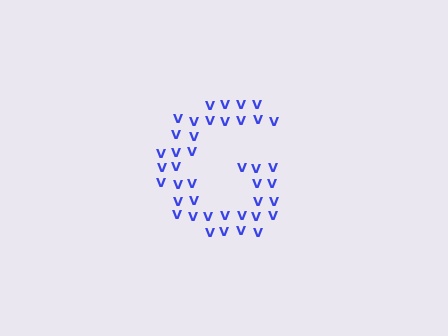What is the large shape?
The large shape is the letter G.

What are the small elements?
The small elements are letter V's.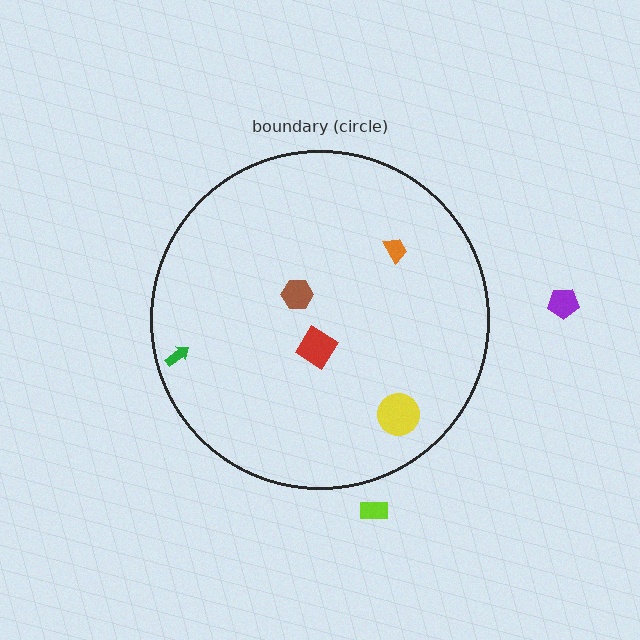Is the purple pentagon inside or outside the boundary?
Outside.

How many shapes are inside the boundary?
5 inside, 2 outside.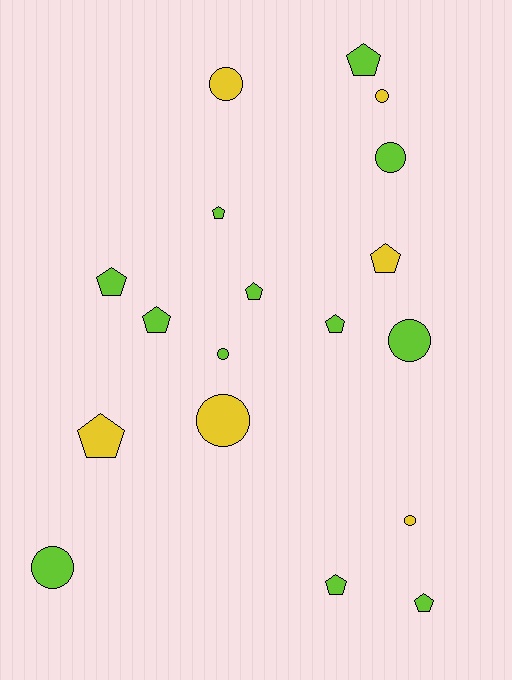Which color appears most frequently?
Lime, with 12 objects.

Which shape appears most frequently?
Pentagon, with 10 objects.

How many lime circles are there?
There are 4 lime circles.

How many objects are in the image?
There are 18 objects.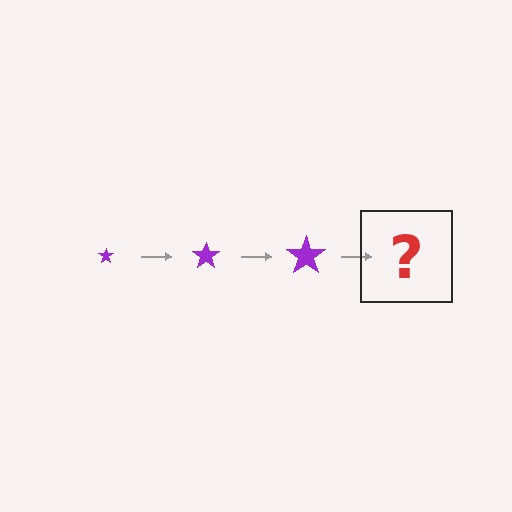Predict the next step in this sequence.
The next step is a purple star, larger than the previous one.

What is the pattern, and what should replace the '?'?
The pattern is that the star gets progressively larger each step. The '?' should be a purple star, larger than the previous one.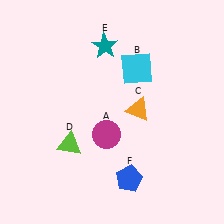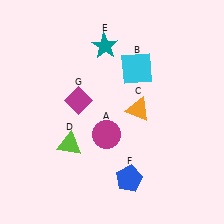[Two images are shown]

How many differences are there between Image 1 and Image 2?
There is 1 difference between the two images.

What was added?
A magenta diamond (G) was added in Image 2.